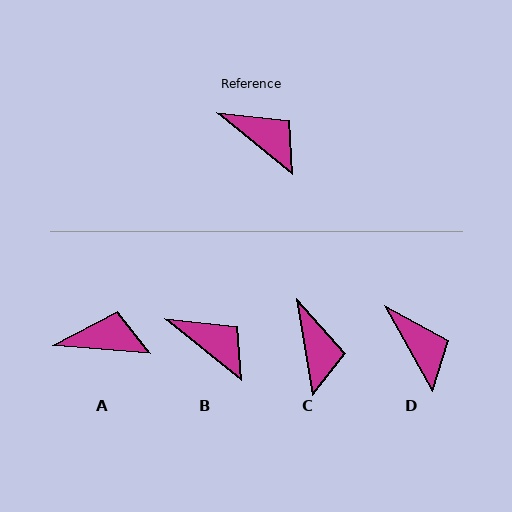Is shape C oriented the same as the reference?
No, it is off by about 41 degrees.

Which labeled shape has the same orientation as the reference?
B.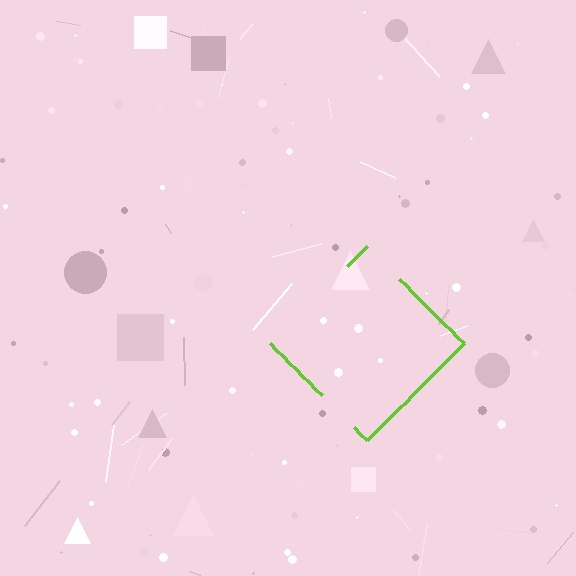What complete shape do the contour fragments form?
The contour fragments form a diamond.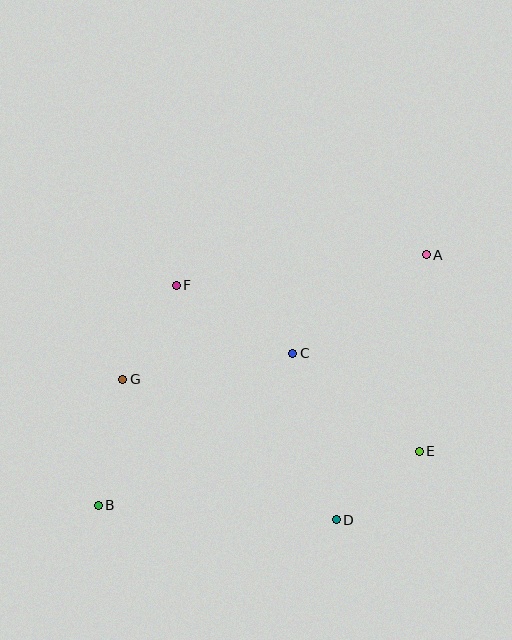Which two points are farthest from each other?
Points A and B are farthest from each other.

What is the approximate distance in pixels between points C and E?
The distance between C and E is approximately 160 pixels.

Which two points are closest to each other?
Points D and E are closest to each other.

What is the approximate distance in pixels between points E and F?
The distance between E and F is approximately 294 pixels.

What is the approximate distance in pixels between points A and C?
The distance between A and C is approximately 166 pixels.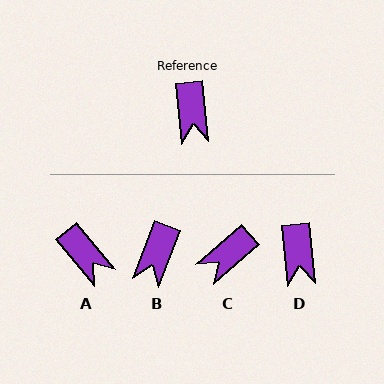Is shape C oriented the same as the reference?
No, it is off by about 55 degrees.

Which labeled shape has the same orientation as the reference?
D.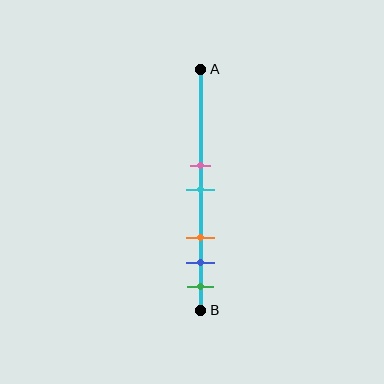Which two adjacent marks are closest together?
The pink and cyan marks are the closest adjacent pair.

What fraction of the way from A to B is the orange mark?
The orange mark is approximately 70% (0.7) of the way from A to B.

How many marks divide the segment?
There are 5 marks dividing the segment.